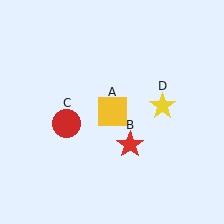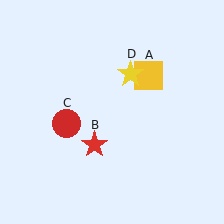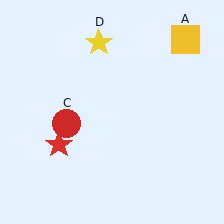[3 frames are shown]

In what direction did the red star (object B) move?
The red star (object B) moved left.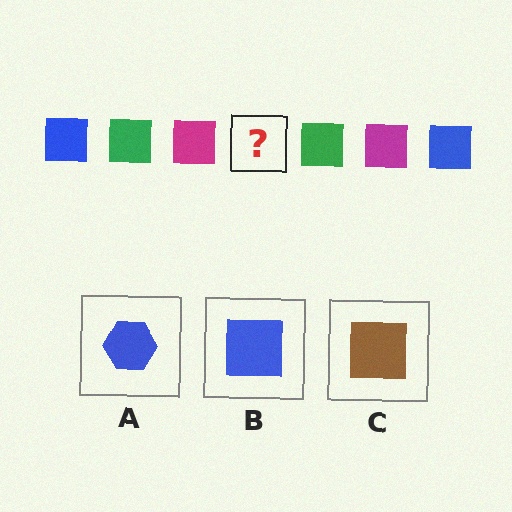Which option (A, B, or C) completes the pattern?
B.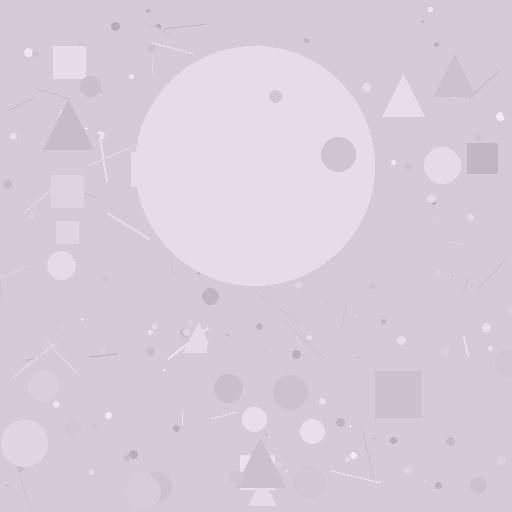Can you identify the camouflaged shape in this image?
The camouflaged shape is a circle.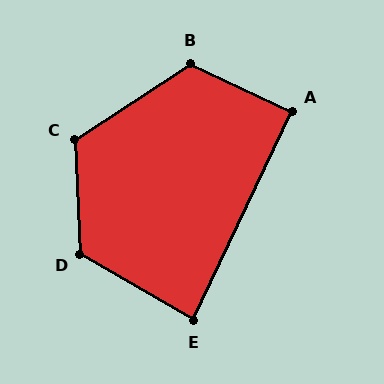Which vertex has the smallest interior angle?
E, at approximately 85 degrees.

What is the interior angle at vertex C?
Approximately 121 degrees (obtuse).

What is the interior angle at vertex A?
Approximately 90 degrees (approximately right).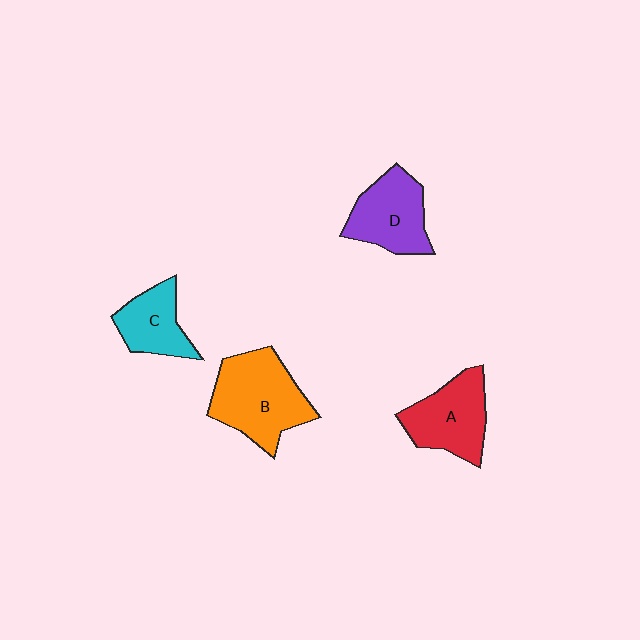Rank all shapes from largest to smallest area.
From largest to smallest: B (orange), A (red), D (purple), C (cyan).